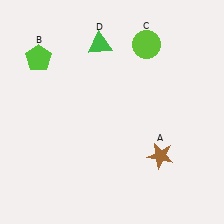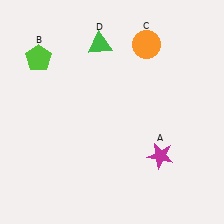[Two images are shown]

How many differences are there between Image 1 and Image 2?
There are 2 differences between the two images.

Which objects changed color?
A changed from brown to magenta. C changed from lime to orange.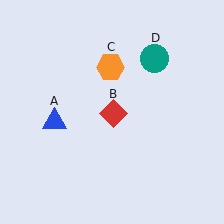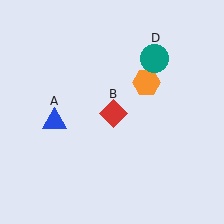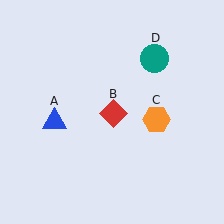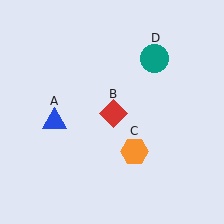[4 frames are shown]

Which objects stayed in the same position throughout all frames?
Blue triangle (object A) and red diamond (object B) and teal circle (object D) remained stationary.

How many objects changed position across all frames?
1 object changed position: orange hexagon (object C).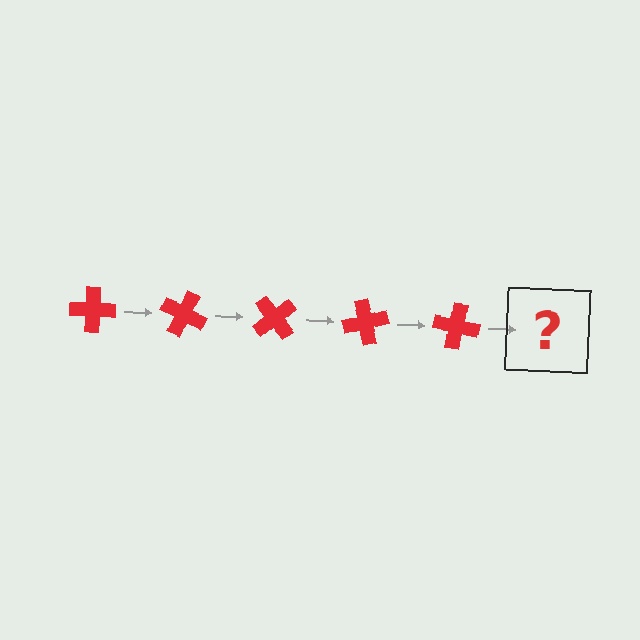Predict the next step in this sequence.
The next step is a red cross rotated 125 degrees.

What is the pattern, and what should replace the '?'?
The pattern is that the cross rotates 25 degrees each step. The '?' should be a red cross rotated 125 degrees.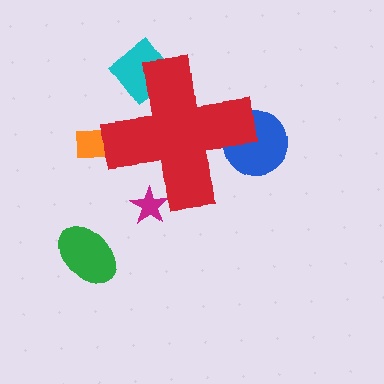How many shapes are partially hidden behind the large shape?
4 shapes are partially hidden.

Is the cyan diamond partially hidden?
Yes, the cyan diamond is partially hidden behind the red cross.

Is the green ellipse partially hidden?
No, the green ellipse is fully visible.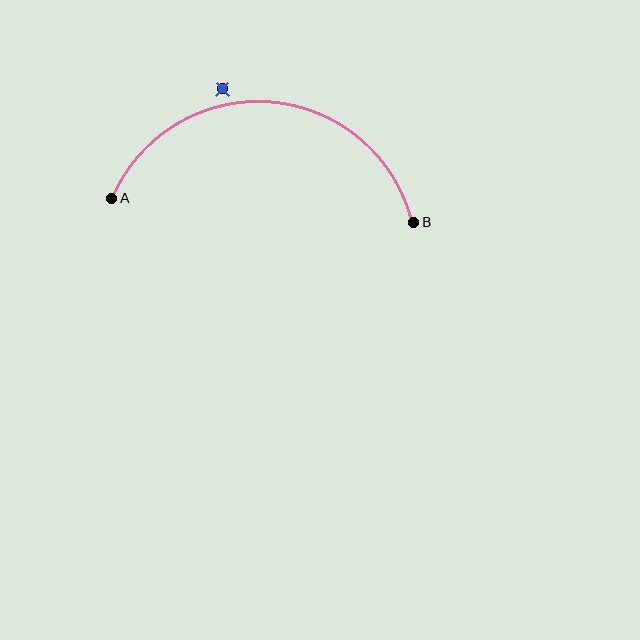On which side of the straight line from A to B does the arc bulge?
The arc bulges above the straight line connecting A and B.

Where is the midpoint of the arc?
The arc midpoint is the point on the curve farthest from the straight line joining A and B. It sits above that line.